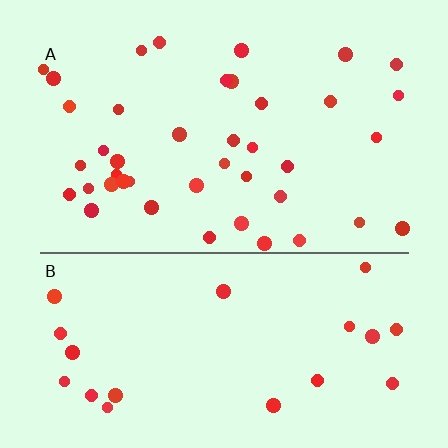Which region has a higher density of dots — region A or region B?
A (the top).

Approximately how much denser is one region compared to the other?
Approximately 1.9× — region A over region B.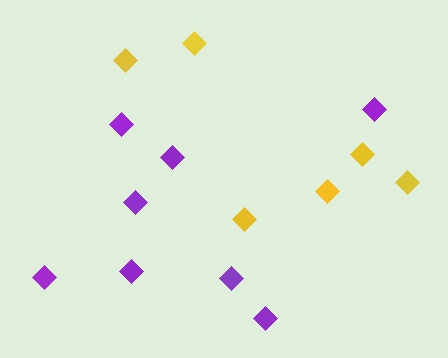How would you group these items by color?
There are 2 groups: one group of yellow diamonds (6) and one group of purple diamonds (8).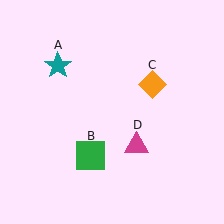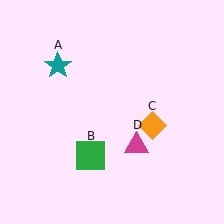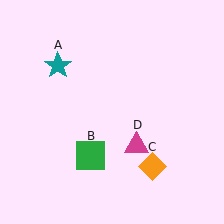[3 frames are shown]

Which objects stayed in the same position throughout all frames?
Teal star (object A) and green square (object B) and magenta triangle (object D) remained stationary.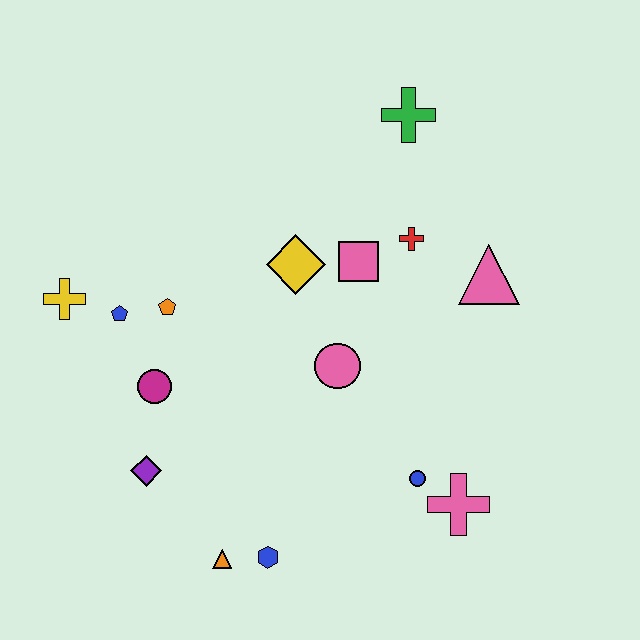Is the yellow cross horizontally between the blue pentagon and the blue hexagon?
No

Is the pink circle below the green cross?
Yes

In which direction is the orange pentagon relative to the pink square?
The orange pentagon is to the left of the pink square.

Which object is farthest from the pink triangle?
The yellow cross is farthest from the pink triangle.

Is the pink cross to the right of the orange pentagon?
Yes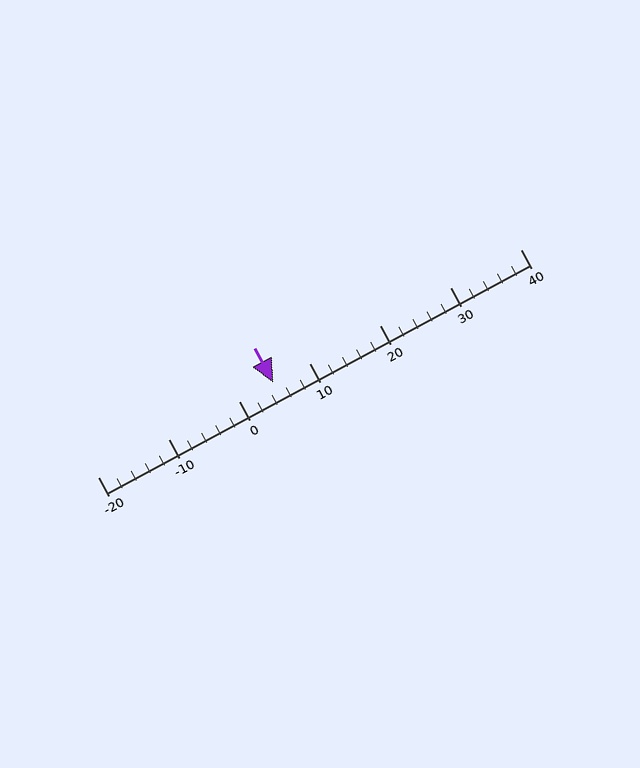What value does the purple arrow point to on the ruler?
The purple arrow points to approximately 5.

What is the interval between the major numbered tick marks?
The major tick marks are spaced 10 units apart.